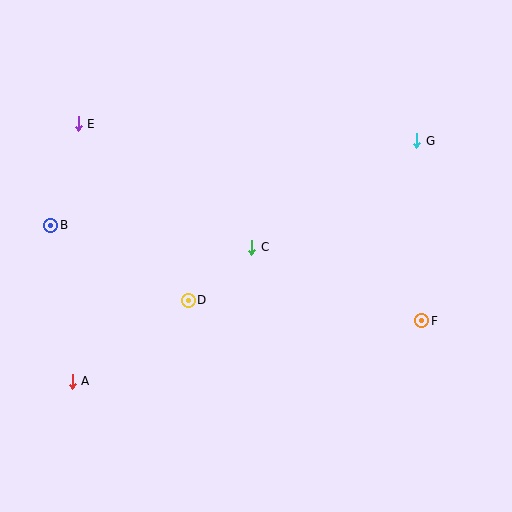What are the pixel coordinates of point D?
Point D is at (188, 300).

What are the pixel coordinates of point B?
Point B is at (51, 225).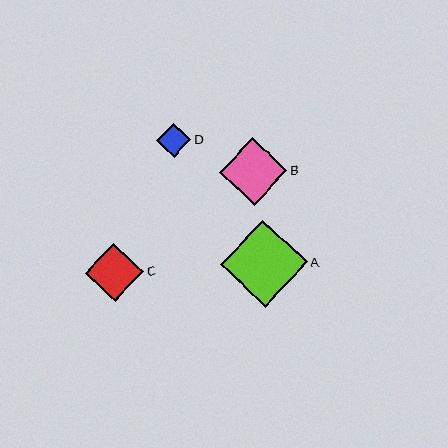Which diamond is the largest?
Diamond A is the largest with a size of approximately 87 pixels.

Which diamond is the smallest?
Diamond D is the smallest with a size of approximately 34 pixels.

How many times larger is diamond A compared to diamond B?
Diamond A is approximately 1.3 times the size of diamond B.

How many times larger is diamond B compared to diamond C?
Diamond B is approximately 1.2 times the size of diamond C.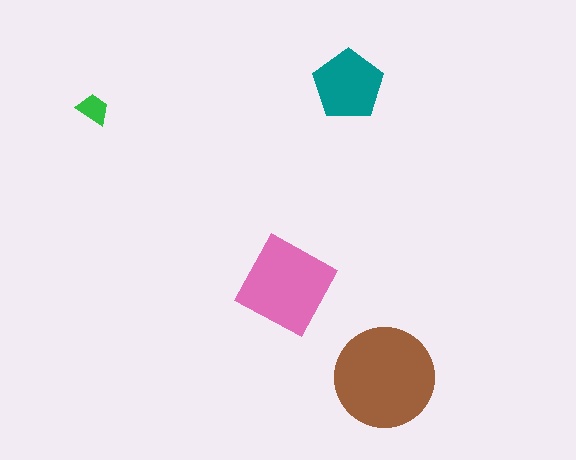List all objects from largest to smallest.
The brown circle, the pink diamond, the teal pentagon, the green trapezoid.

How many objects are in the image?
There are 4 objects in the image.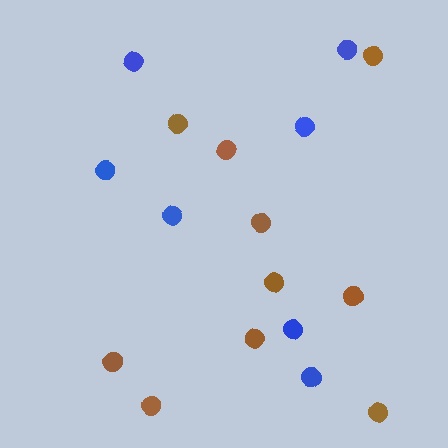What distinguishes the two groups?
There are 2 groups: one group of brown circles (10) and one group of blue circles (7).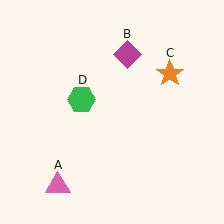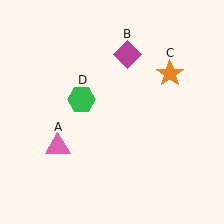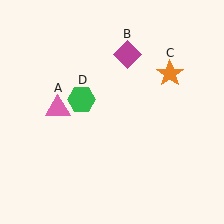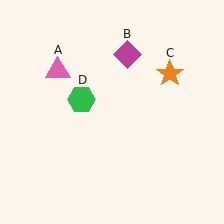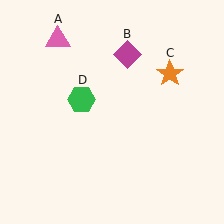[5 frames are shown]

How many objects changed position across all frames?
1 object changed position: pink triangle (object A).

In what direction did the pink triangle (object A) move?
The pink triangle (object A) moved up.